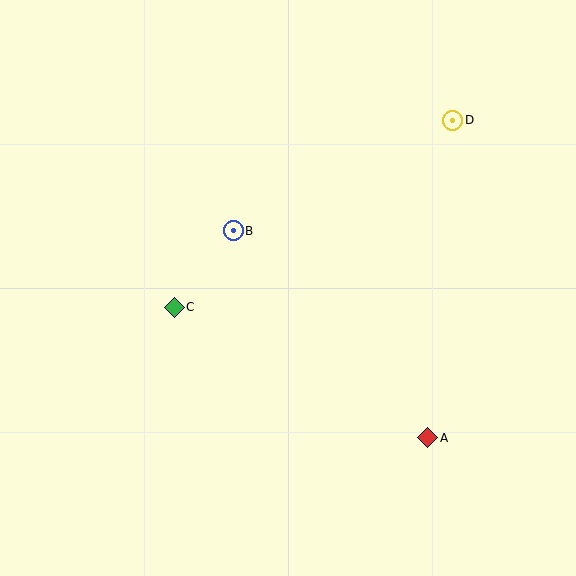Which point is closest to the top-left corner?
Point B is closest to the top-left corner.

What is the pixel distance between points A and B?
The distance between A and B is 284 pixels.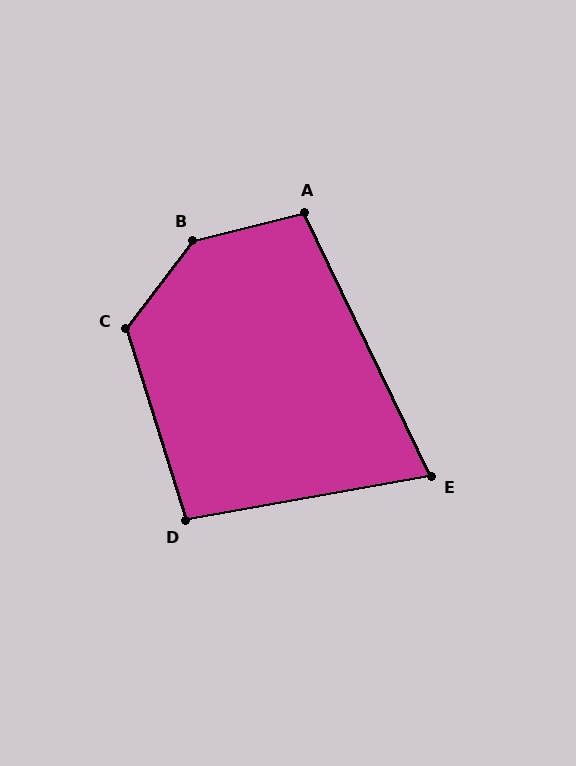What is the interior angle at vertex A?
Approximately 102 degrees (obtuse).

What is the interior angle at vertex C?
Approximately 125 degrees (obtuse).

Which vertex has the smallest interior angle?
E, at approximately 74 degrees.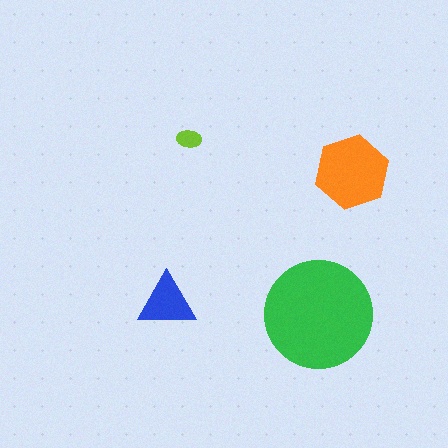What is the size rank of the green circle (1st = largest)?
1st.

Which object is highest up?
The lime ellipse is topmost.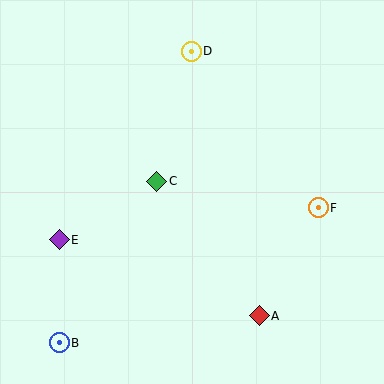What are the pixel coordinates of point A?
Point A is at (259, 316).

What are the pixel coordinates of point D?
Point D is at (191, 51).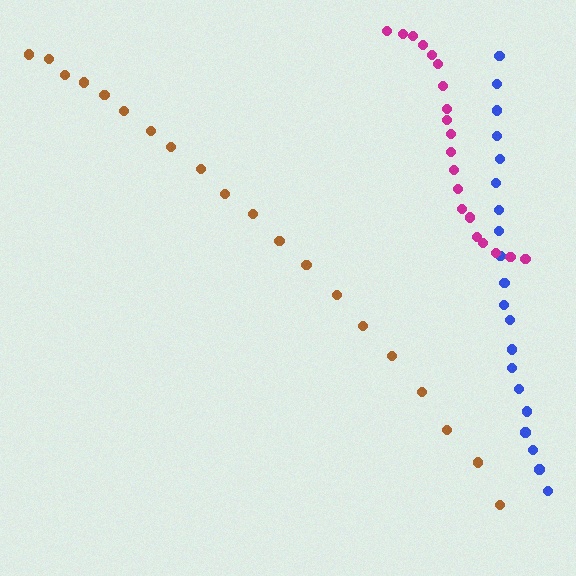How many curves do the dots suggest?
There are 3 distinct paths.